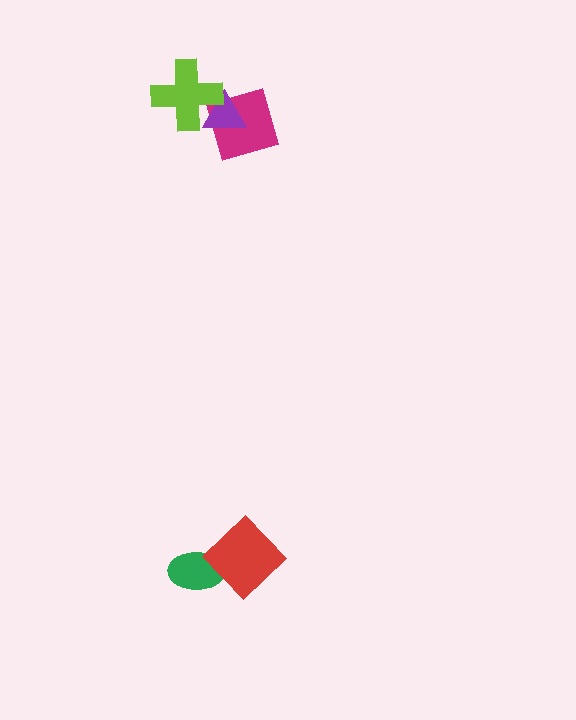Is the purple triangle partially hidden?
Yes, it is partially covered by another shape.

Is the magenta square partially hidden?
Yes, it is partially covered by another shape.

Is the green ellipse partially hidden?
Yes, it is partially covered by another shape.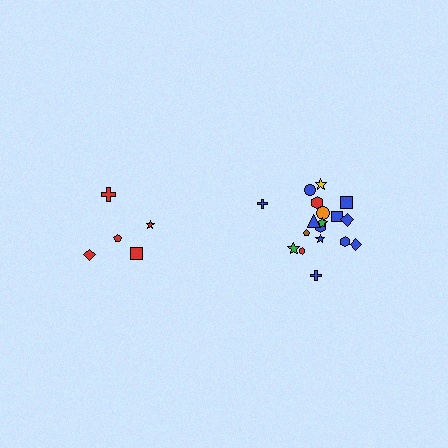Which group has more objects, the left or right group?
The right group.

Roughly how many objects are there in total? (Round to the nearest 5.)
Roughly 25 objects in total.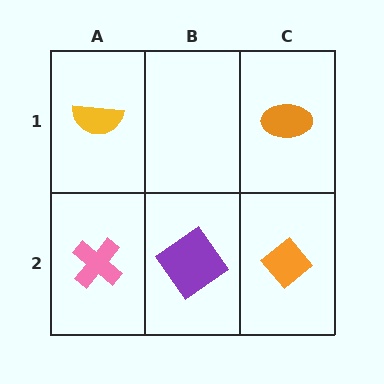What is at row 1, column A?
A yellow semicircle.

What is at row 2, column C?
An orange diamond.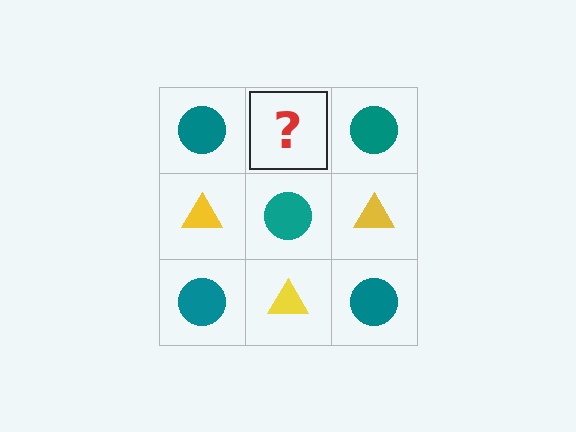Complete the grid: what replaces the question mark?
The question mark should be replaced with a yellow triangle.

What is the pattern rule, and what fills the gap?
The rule is that it alternates teal circle and yellow triangle in a checkerboard pattern. The gap should be filled with a yellow triangle.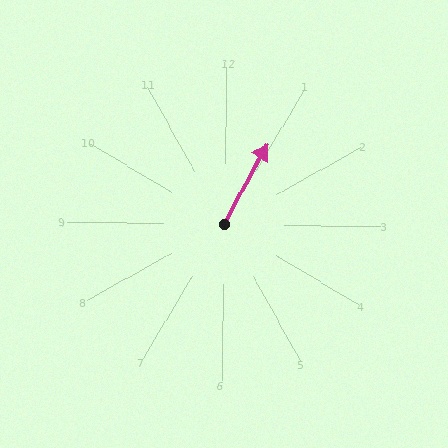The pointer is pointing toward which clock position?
Roughly 1 o'clock.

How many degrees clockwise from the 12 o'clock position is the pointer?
Approximately 27 degrees.